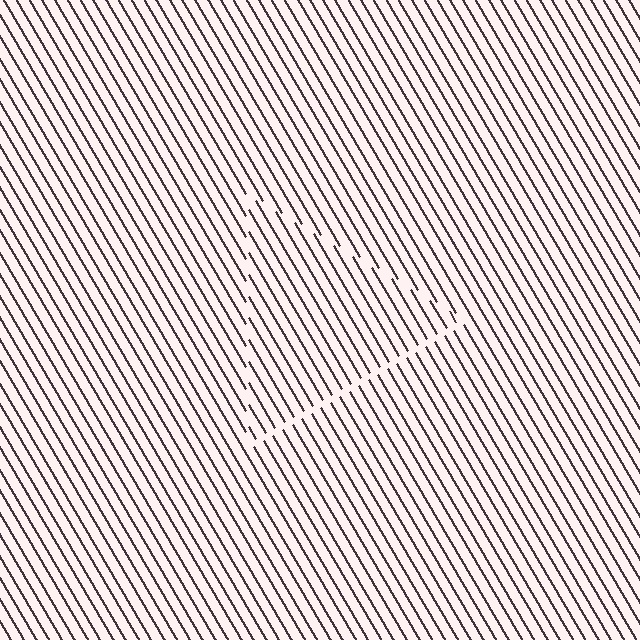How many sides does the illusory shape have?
3 sides — the line-ends trace a triangle.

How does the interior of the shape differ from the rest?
The interior of the shape contains the same grating, shifted by half a period — the contour is defined by the phase discontinuity where line-ends from the inner and outer gratings abut.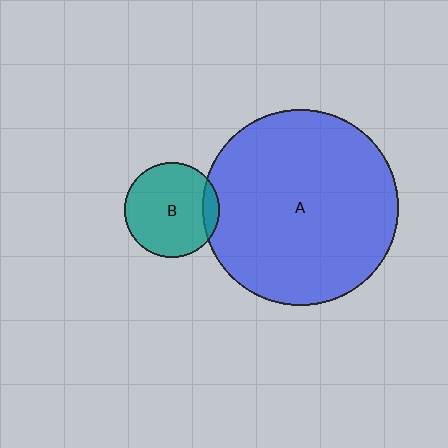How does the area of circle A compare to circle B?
Approximately 4.3 times.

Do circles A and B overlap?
Yes.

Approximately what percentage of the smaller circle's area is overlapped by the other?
Approximately 10%.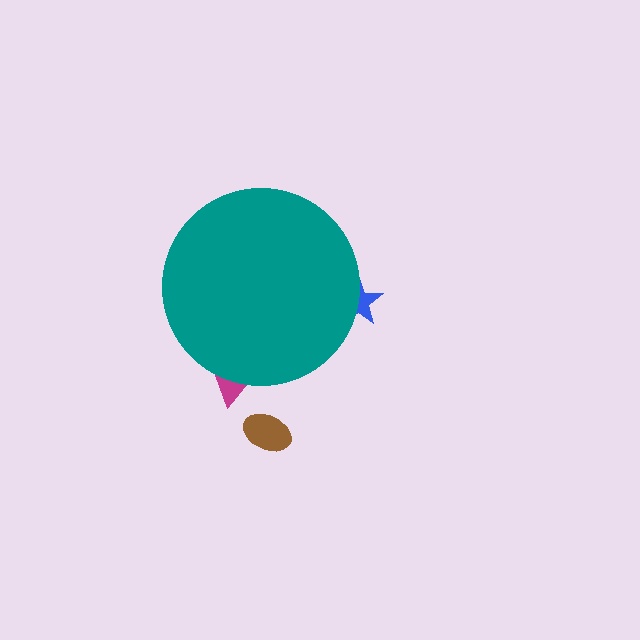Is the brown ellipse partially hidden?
No, the brown ellipse is fully visible.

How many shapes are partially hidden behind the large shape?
2 shapes are partially hidden.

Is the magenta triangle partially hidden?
Yes, the magenta triangle is partially hidden behind the teal circle.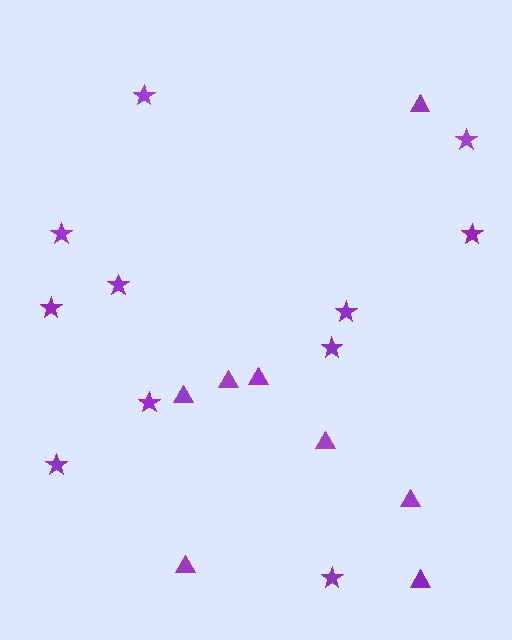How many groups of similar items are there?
There are 2 groups: one group of stars (11) and one group of triangles (8).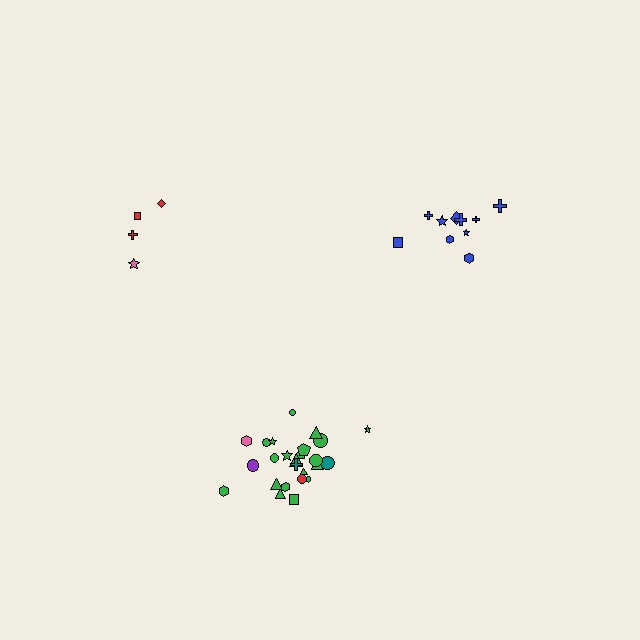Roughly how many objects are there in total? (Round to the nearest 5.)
Roughly 40 objects in total.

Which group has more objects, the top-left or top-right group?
The top-right group.